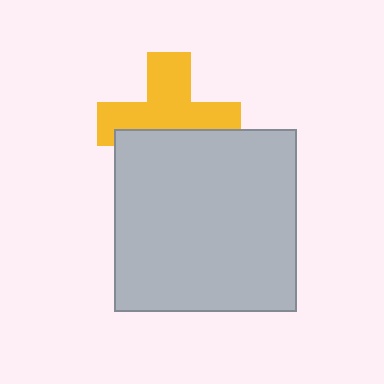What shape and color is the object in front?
The object in front is a light gray square.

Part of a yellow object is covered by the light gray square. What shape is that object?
It is a cross.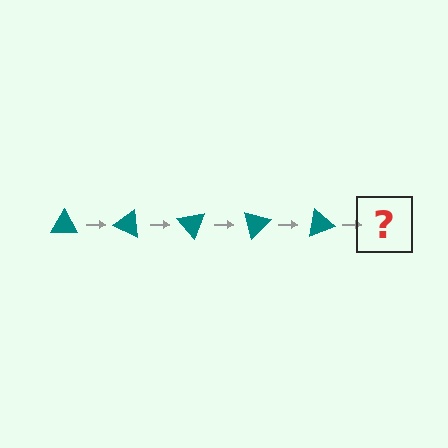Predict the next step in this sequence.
The next step is a teal triangle rotated 125 degrees.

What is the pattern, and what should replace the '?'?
The pattern is that the triangle rotates 25 degrees each step. The '?' should be a teal triangle rotated 125 degrees.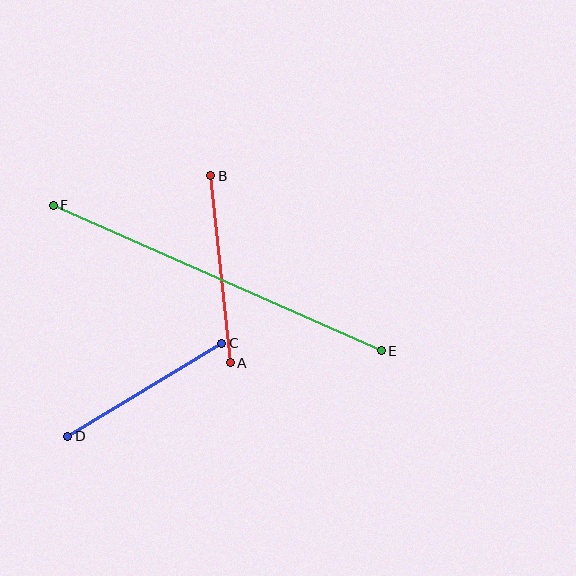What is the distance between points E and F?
The distance is approximately 359 pixels.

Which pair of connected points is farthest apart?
Points E and F are farthest apart.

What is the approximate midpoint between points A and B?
The midpoint is at approximately (221, 269) pixels.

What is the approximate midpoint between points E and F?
The midpoint is at approximately (217, 278) pixels.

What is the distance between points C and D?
The distance is approximately 180 pixels.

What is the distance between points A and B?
The distance is approximately 188 pixels.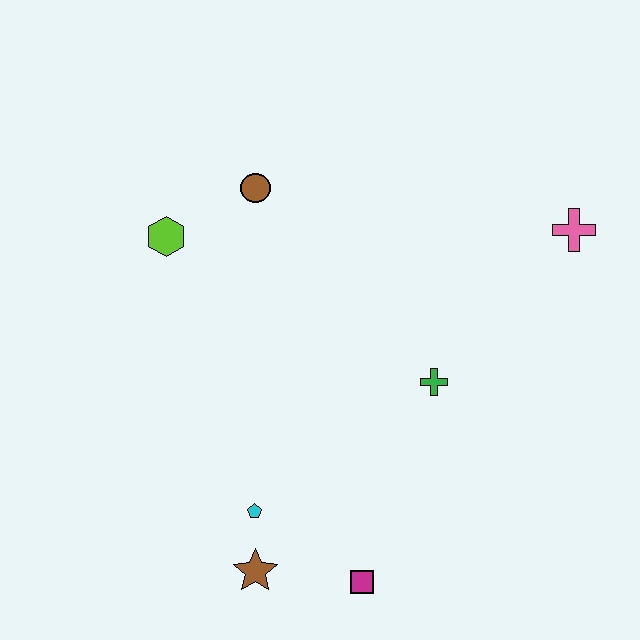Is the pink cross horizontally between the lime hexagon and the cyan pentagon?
No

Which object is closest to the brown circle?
The lime hexagon is closest to the brown circle.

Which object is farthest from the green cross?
The lime hexagon is farthest from the green cross.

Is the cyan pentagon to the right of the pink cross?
No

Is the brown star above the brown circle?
No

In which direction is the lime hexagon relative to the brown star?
The lime hexagon is above the brown star.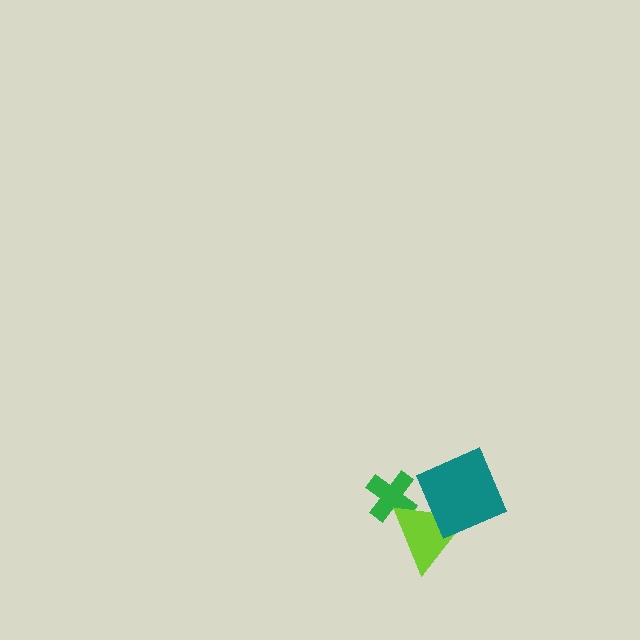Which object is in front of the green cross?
The lime triangle is in front of the green cross.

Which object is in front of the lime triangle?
The teal diamond is in front of the lime triangle.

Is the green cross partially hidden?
Yes, it is partially covered by another shape.